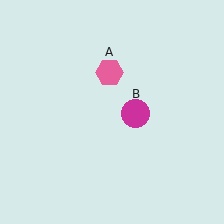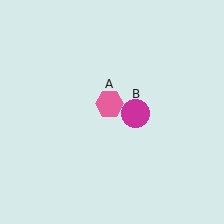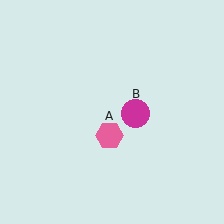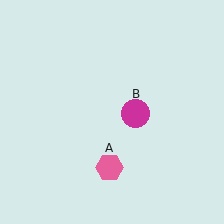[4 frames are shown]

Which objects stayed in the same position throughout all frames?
Magenta circle (object B) remained stationary.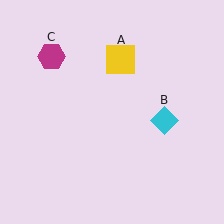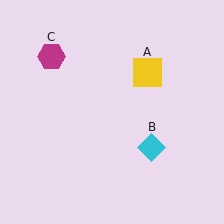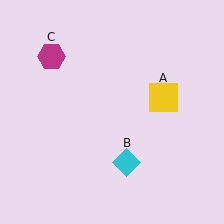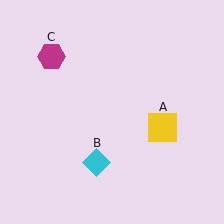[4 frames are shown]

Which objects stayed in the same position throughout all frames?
Magenta hexagon (object C) remained stationary.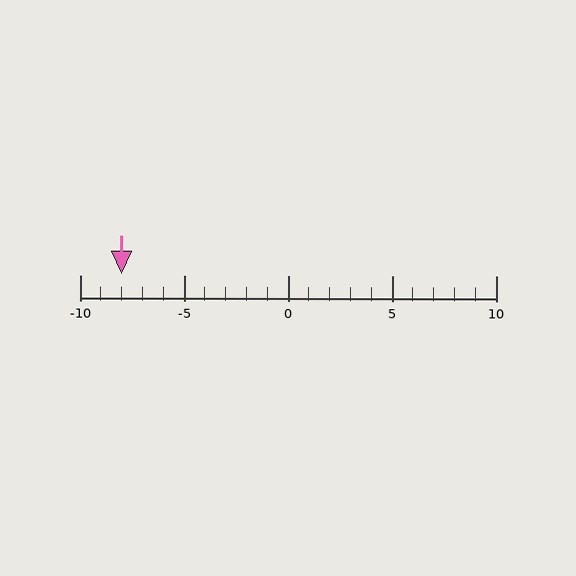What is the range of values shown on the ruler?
The ruler shows values from -10 to 10.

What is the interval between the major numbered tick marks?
The major tick marks are spaced 5 units apart.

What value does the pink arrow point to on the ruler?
The pink arrow points to approximately -8.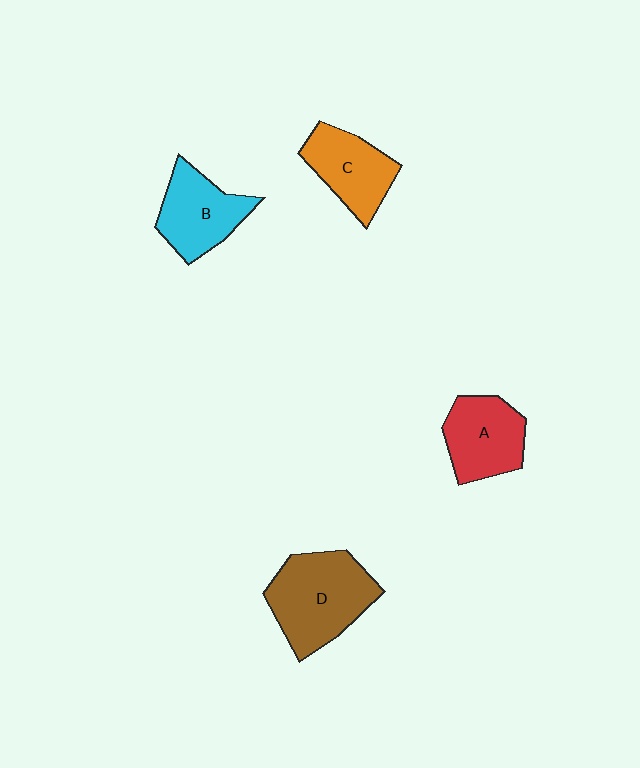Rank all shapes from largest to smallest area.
From largest to smallest: D (brown), A (red), B (cyan), C (orange).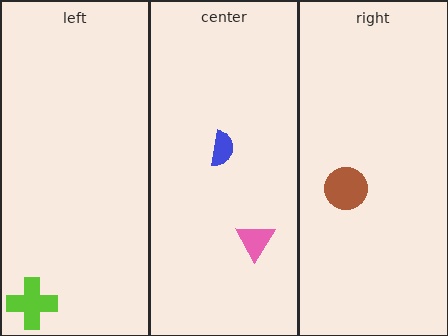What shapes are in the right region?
The brown circle.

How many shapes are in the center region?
2.